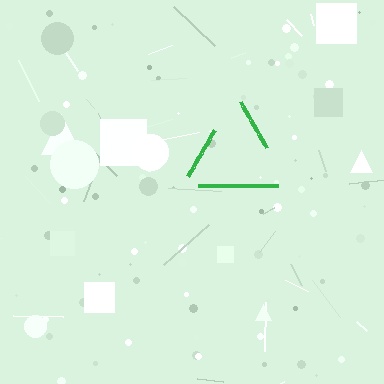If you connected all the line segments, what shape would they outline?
They would outline a triangle.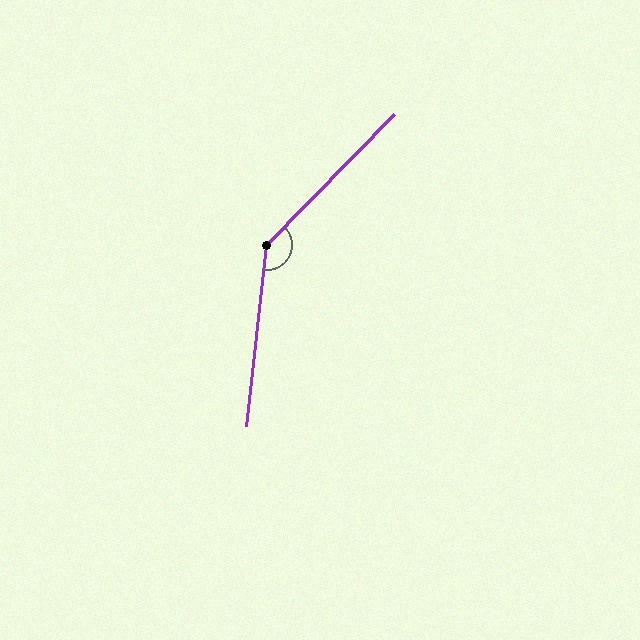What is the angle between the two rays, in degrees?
Approximately 142 degrees.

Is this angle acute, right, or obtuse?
It is obtuse.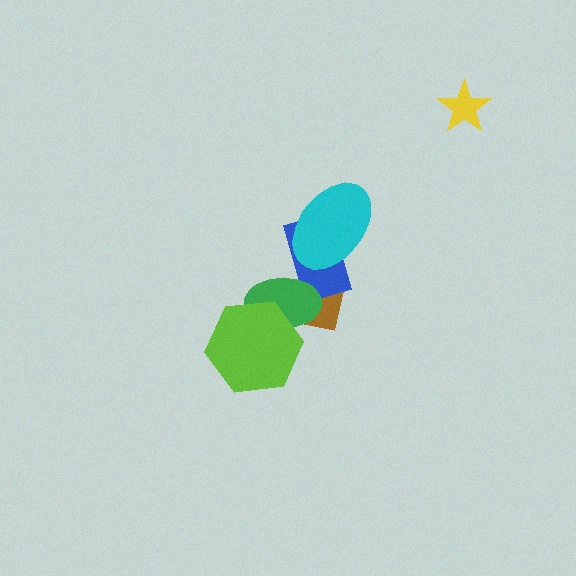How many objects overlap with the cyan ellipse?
1 object overlaps with the cyan ellipse.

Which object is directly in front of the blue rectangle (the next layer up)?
The green ellipse is directly in front of the blue rectangle.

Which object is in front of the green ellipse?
The lime hexagon is in front of the green ellipse.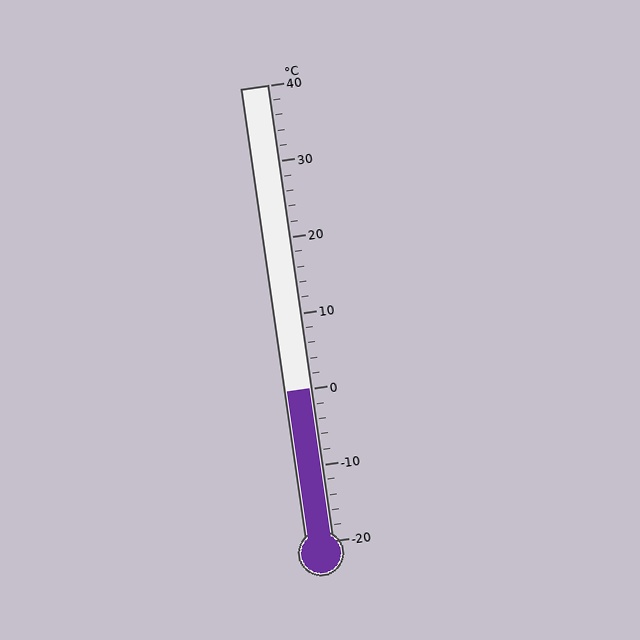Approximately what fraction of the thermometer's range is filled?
The thermometer is filled to approximately 35% of its range.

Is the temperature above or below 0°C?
The temperature is at 0°C.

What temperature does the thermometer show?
The thermometer shows approximately 0°C.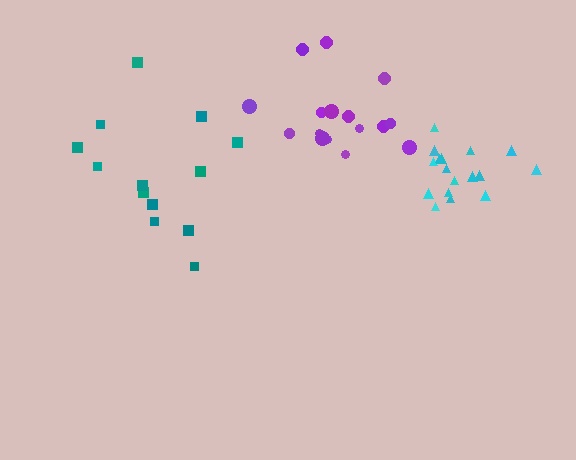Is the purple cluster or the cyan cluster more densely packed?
Cyan.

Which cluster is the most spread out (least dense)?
Teal.